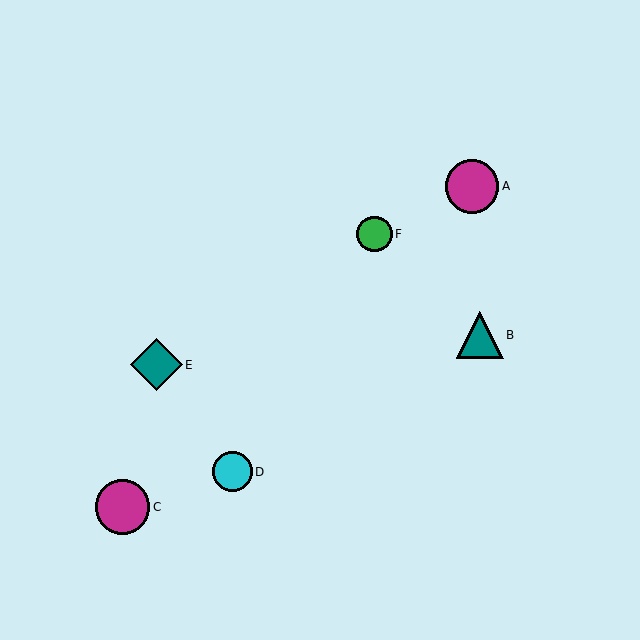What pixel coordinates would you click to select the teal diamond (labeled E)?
Click at (156, 365) to select the teal diamond E.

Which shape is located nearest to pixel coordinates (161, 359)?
The teal diamond (labeled E) at (156, 365) is nearest to that location.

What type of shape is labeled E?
Shape E is a teal diamond.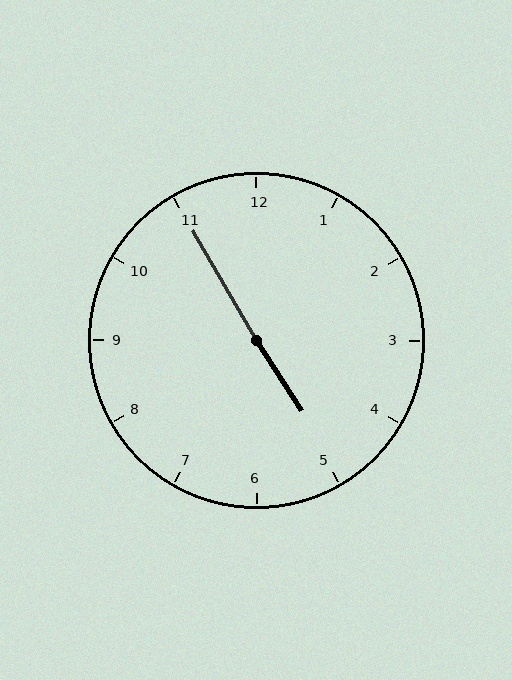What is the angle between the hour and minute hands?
Approximately 178 degrees.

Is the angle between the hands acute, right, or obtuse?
It is obtuse.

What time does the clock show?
4:55.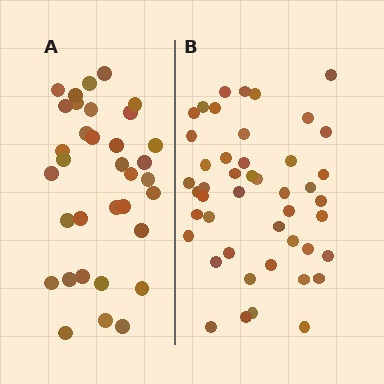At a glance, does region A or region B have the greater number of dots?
Region B (the right region) has more dots.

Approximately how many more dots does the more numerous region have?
Region B has roughly 12 or so more dots than region A.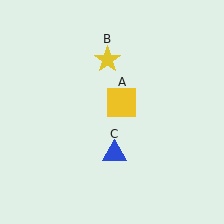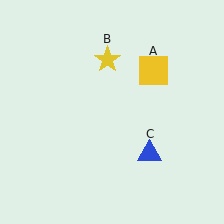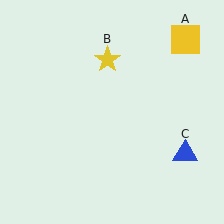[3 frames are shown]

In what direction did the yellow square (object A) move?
The yellow square (object A) moved up and to the right.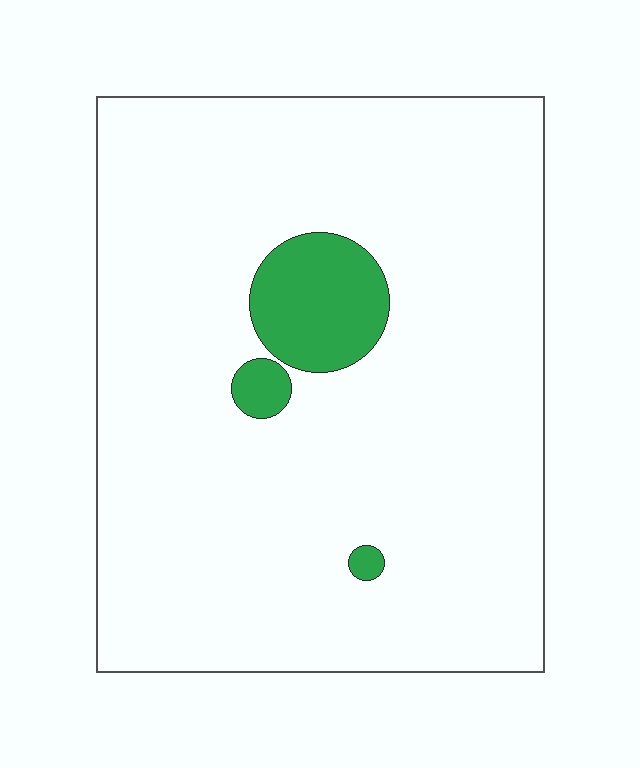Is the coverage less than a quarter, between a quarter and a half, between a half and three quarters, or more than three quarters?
Less than a quarter.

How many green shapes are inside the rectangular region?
3.